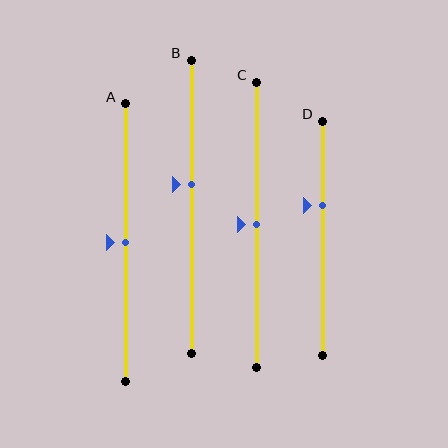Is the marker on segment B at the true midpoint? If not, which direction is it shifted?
No, the marker on segment B is shifted upward by about 8% of the segment length.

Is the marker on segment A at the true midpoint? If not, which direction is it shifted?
Yes, the marker on segment A is at the true midpoint.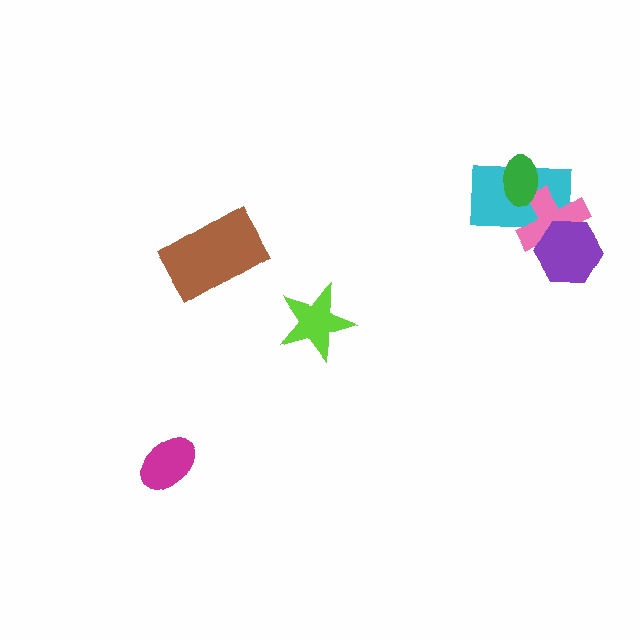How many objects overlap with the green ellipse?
2 objects overlap with the green ellipse.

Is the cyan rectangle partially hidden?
Yes, it is partially covered by another shape.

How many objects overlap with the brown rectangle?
0 objects overlap with the brown rectangle.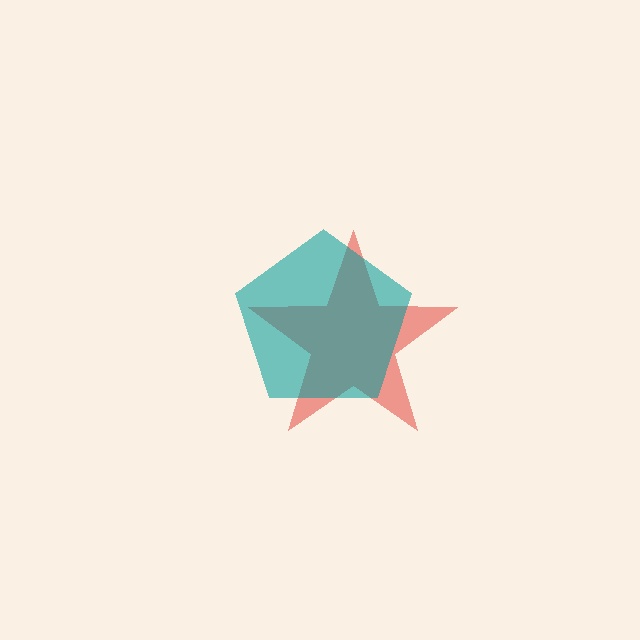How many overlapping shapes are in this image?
There are 2 overlapping shapes in the image.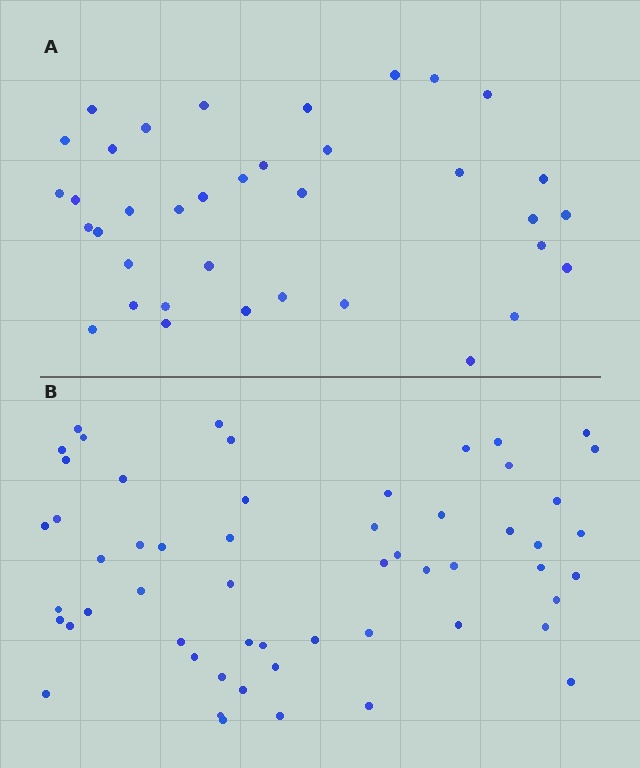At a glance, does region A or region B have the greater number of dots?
Region B (the bottom region) has more dots.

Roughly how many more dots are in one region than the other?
Region B has approximately 20 more dots than region A.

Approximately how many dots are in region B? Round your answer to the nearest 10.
About 60 dots. (The exact count is 56, which rounds to 60.)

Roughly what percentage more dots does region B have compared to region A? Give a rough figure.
About 50% more.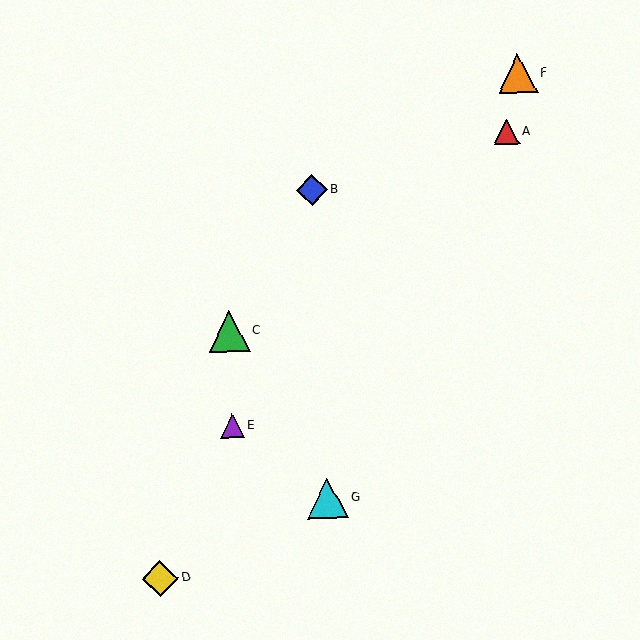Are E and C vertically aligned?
Yes, both are at x≈232.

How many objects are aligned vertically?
2 objects (C, E) are aligned vertically.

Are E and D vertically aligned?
No, E is at x≈232 and D is at x≈160.